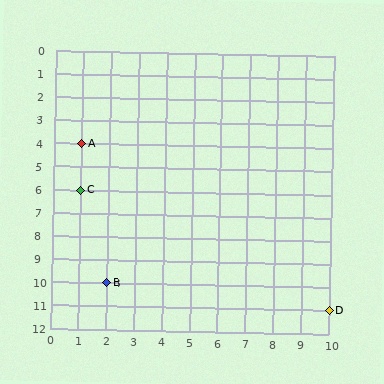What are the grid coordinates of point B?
Point B is at grid coordinates (2, 10).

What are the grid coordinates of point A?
Point A is at grid coordinates (1, 4).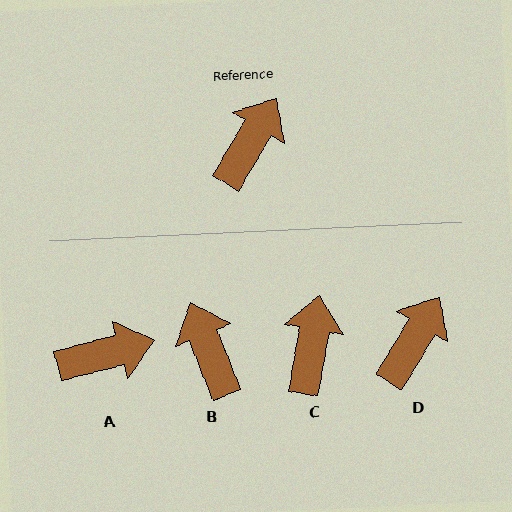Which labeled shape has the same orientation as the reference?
D.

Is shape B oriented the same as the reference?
No, it is off by about 52 degrees.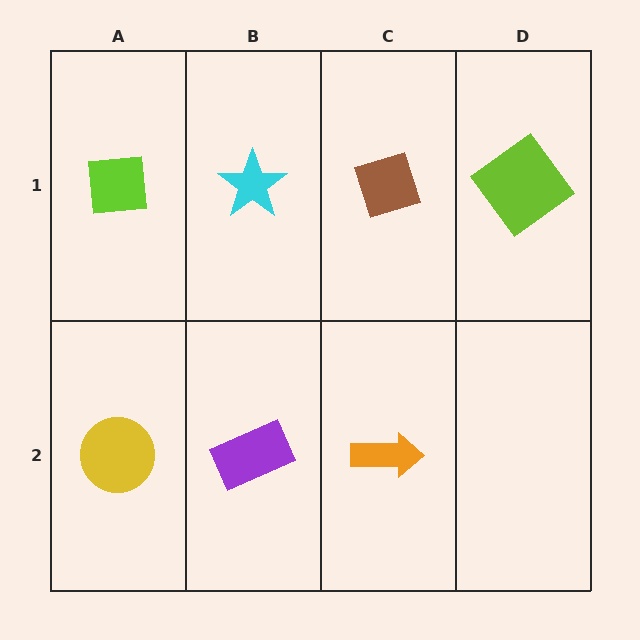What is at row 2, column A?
A yellow circle.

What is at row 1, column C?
A brown diamond.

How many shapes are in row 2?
3 shapes.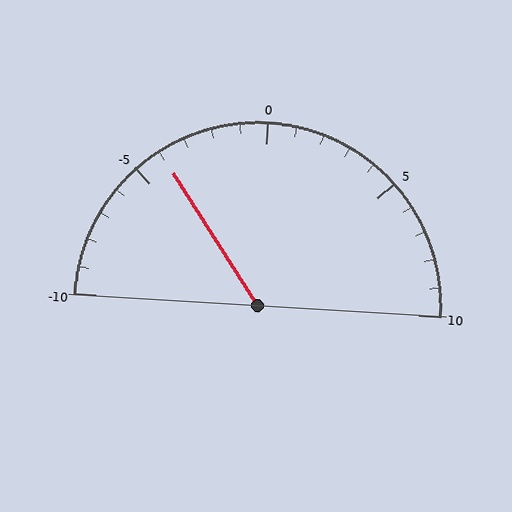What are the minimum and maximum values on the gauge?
The gauge ranges from -10 to 10.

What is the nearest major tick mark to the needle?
The nearest major tick mark is -5.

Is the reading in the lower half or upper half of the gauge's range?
The reading is in the lower half of the range (-10 to 10).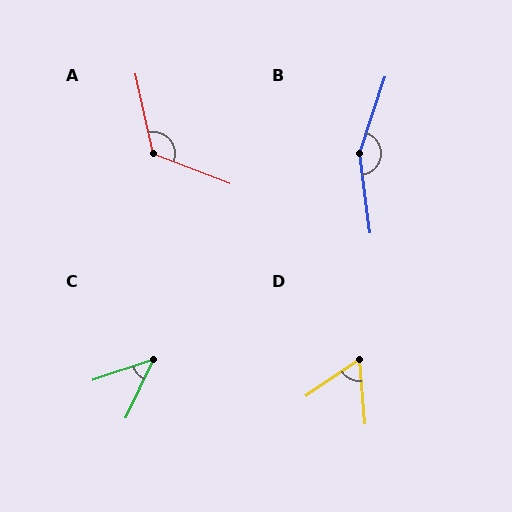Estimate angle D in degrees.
Approximately 60 degrees.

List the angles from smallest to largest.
C (46°), D (60°), A (124°), B (154°).